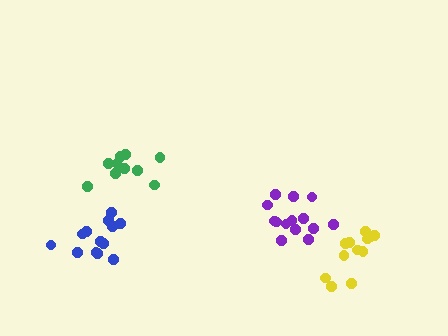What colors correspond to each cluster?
The clusters are colored: blue, green, yellow, purple.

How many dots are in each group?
Group 1: 13 dots, Group 2: 10 dots, Group 3: 12 dots, Group 4: 14 dots (49 total).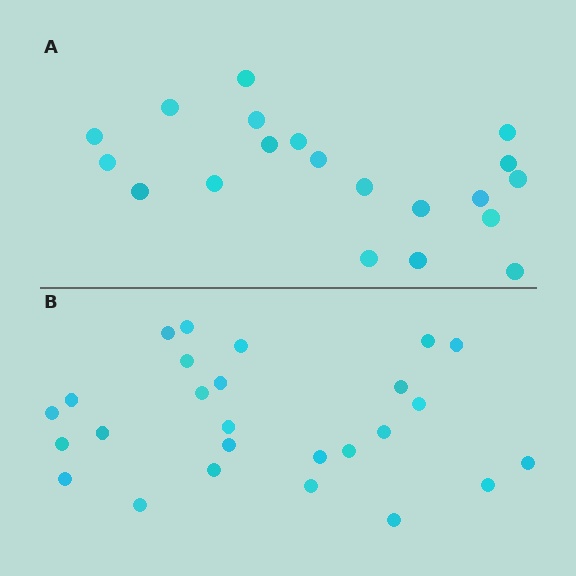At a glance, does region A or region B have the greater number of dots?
Region B (the bottom region) has more dots.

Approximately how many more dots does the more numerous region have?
Region B has about 6 more dots than region A.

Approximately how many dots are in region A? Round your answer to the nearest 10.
About 20 dots.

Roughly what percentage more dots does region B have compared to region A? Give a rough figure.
About 30% more.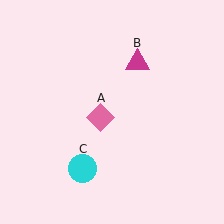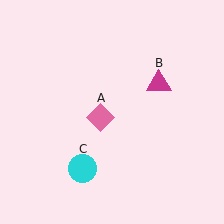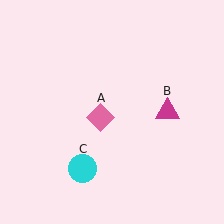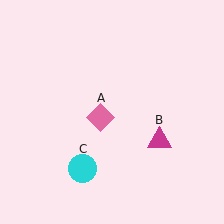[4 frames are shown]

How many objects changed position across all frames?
1 object changed position: magenta triangle (object B).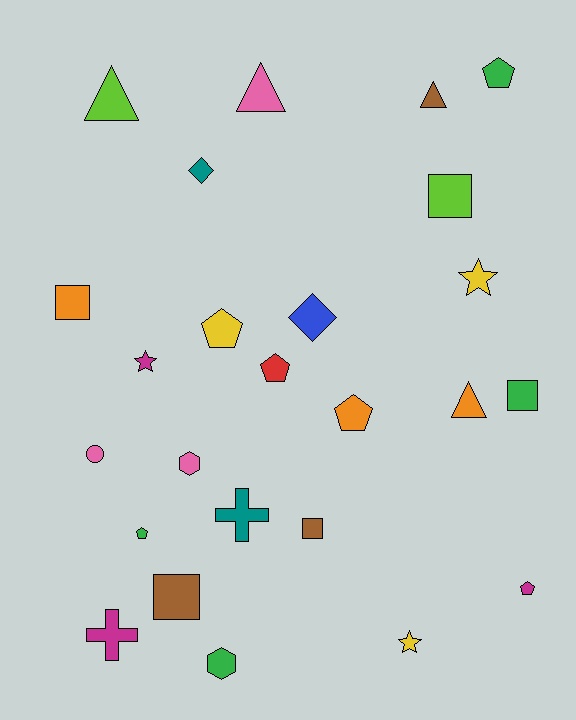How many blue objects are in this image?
There is 1 blue object.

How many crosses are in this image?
There are 2 crosses.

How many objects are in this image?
There are 25 objects.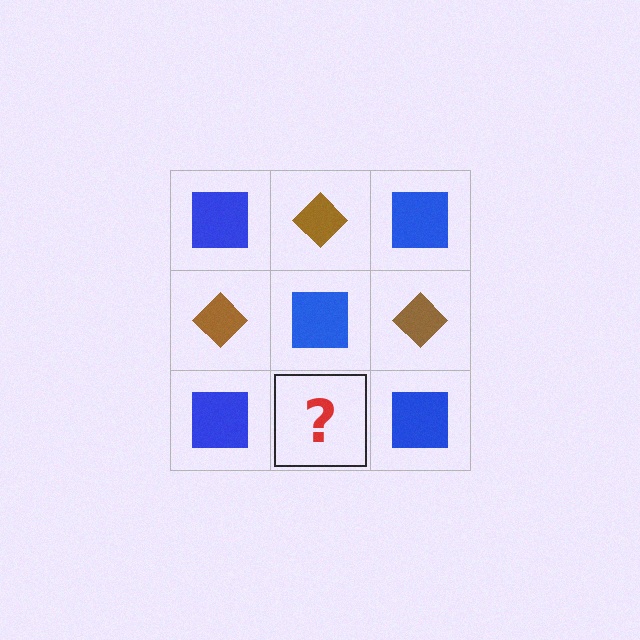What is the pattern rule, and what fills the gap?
The rule is that it alternates blue square and brown diamond in a checkerboard pattern. The gap should be filled with a brown diamond.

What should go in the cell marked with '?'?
The missing cell should contain a brown diamond.